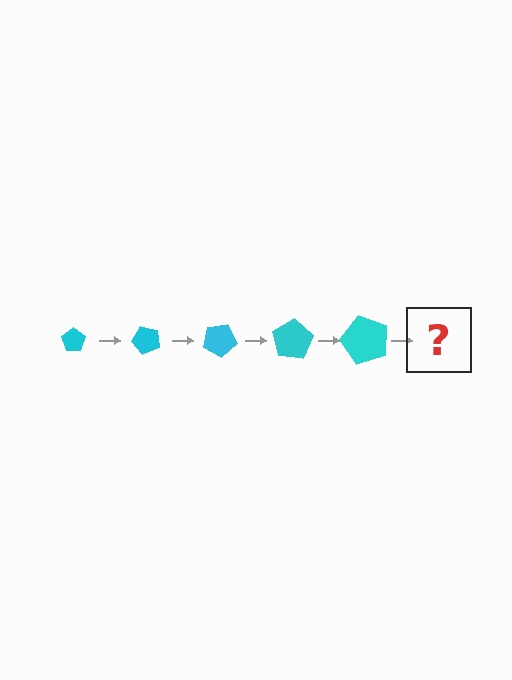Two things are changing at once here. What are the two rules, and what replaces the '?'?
The two rules are that the pentagon grows larger each step and it rotates 50 degrees each step. The '?' should be a pentagon, larger than the previous one and rotated 250 degrees from the start.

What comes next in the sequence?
The next element should be a pentagon, larger than the previous one and rotated 250 degrees from the start.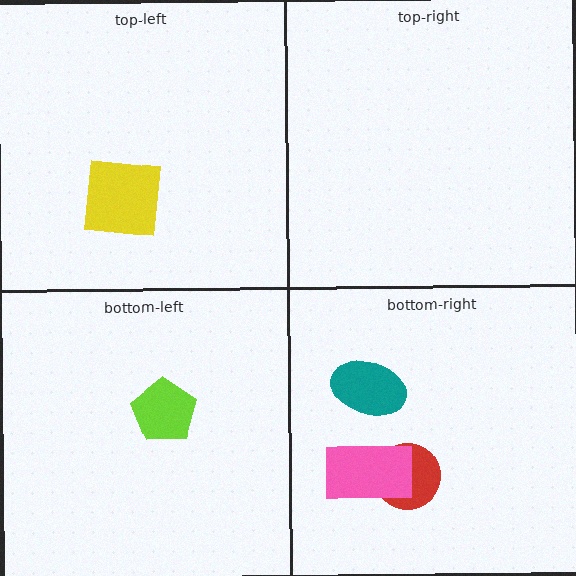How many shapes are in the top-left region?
1.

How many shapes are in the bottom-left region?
1.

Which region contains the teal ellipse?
The bottom-right region.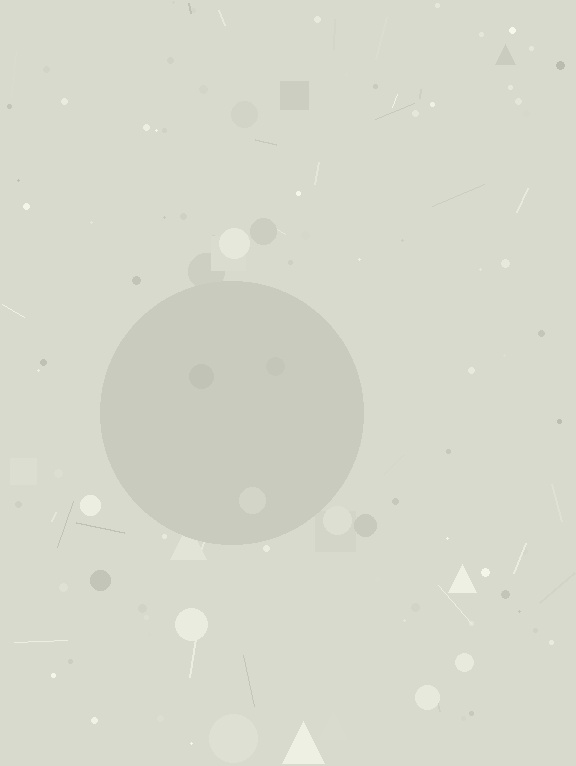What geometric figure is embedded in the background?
A circle is embedded in the background.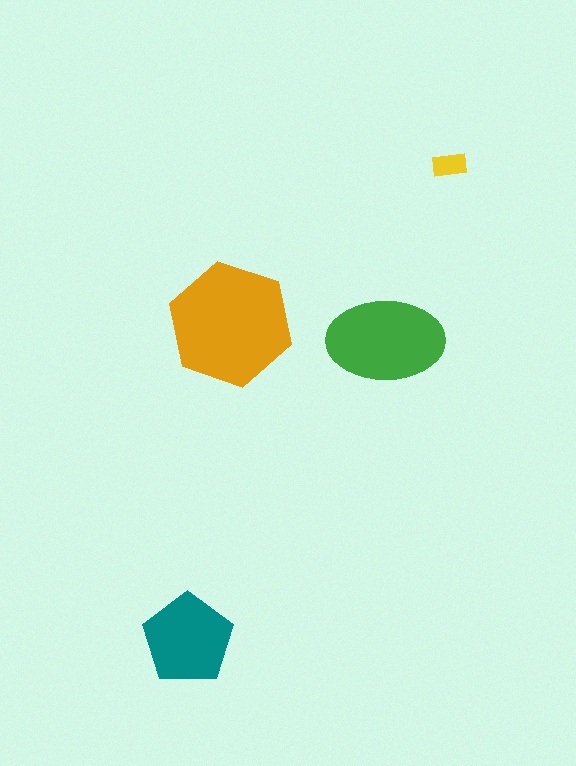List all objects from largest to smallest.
The orange hexagon, the green ellipse, the teal pentagon, the yellow rectangle.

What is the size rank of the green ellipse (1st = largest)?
2nd.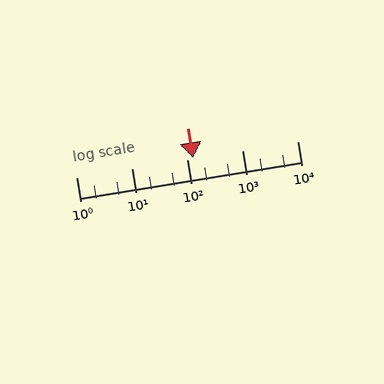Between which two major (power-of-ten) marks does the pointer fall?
The pointer is between 100 and 1000.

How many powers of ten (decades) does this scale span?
The scale spans 4 decades, from 1 to 10000.